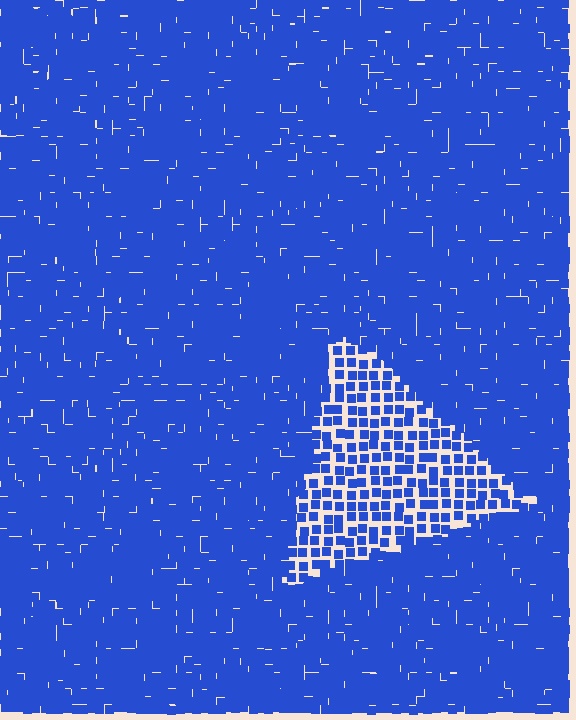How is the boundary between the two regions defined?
The boundary is defined by a change in element density (approximately 2.2x ratio). All elements are the same color, size, and shape.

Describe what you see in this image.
The image contains small blue elements arranged at two different densities. A triangle-shaped region is visible where the elements are less densely packed than the surrounding area.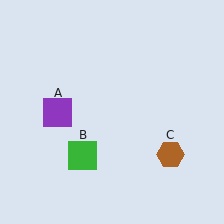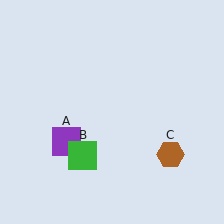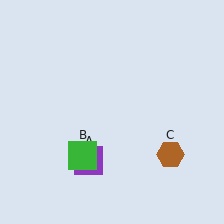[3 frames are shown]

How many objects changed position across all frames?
1 object changed position: purple square (object A).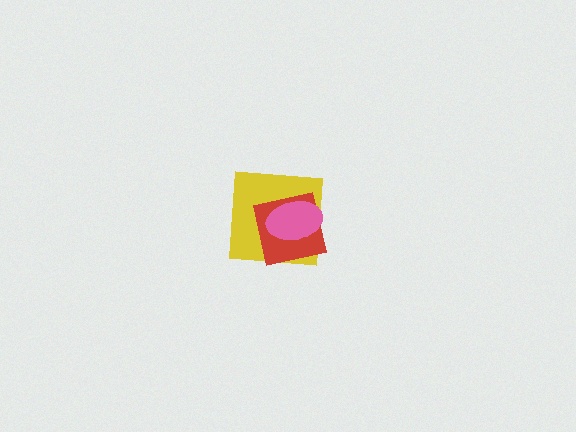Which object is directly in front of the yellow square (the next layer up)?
The red square is directly in front of the yellow square.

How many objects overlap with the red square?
2 objects overlap with the red square.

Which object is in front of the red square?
The pink ellipse is in front of the red square.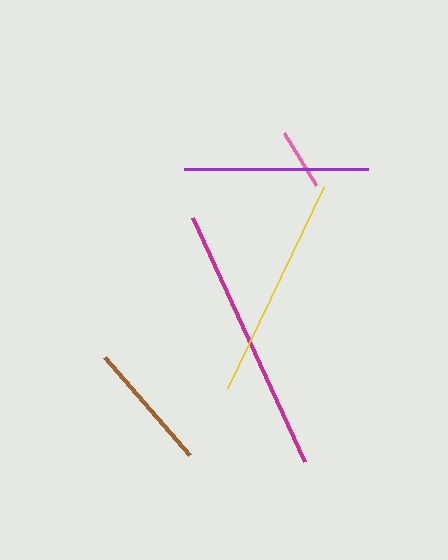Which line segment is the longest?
The magenta line is the longest at approximately 268 pixels.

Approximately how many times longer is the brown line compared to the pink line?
The brown line is approximately 2.1 times the length of the pink line.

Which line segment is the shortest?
The pink line is the shortest at approximately 60 pixels.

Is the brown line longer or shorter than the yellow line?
The yellow line is longer than the brown line.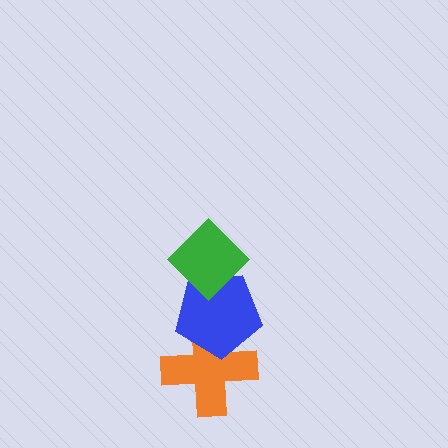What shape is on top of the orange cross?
The blue pentagon is on top of the orange cross.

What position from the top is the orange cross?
The orange cross is 3rd from the top.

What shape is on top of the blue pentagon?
The green diamond is on top of the blue pentagon.